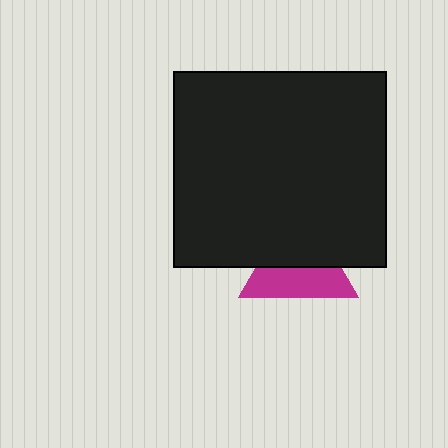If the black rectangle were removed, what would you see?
You would see the complete magenta triangle.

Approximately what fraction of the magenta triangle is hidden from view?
Roughly 51% of the magenta triangle is hidden behind the black rectangle.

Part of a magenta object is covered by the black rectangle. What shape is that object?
It is a triangle.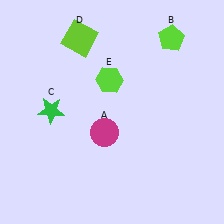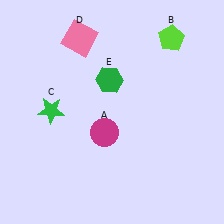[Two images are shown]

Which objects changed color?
D changed from lime to pink. E changed from lime to green.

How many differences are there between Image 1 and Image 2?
There are 2 differences between the two images.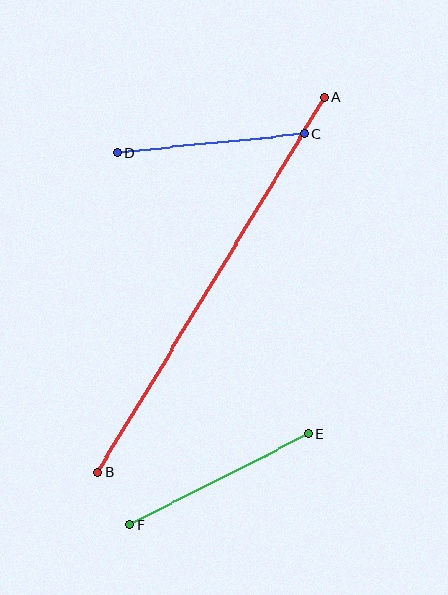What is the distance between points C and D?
The distance is approximately 189 pixels.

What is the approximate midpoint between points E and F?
The midpoint is at approximately (219, 479) pixels.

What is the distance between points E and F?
The distance is approximately 200 pixels.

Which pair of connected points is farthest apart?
Points A and B are farthest apart.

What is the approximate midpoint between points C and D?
The midpoint is at approximately (211, 143) pixels.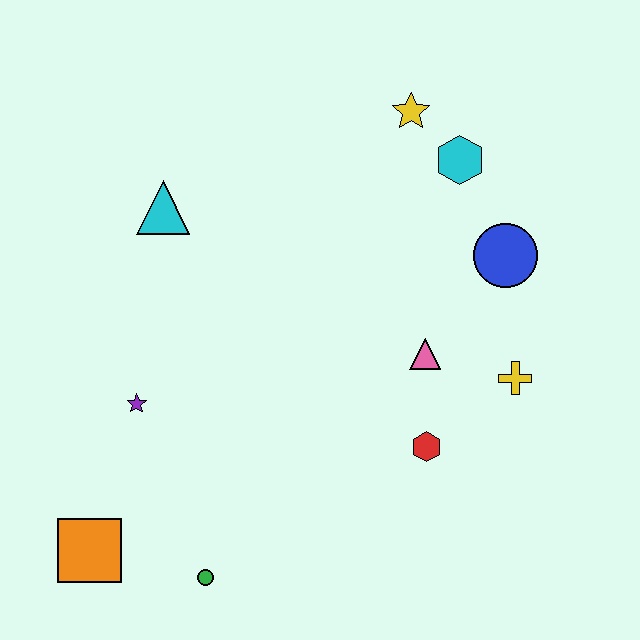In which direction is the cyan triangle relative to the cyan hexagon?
The cyan triangle is to the left of the cyan hexagon.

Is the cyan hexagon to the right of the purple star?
Yes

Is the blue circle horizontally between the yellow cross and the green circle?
Yes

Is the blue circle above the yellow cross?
Yes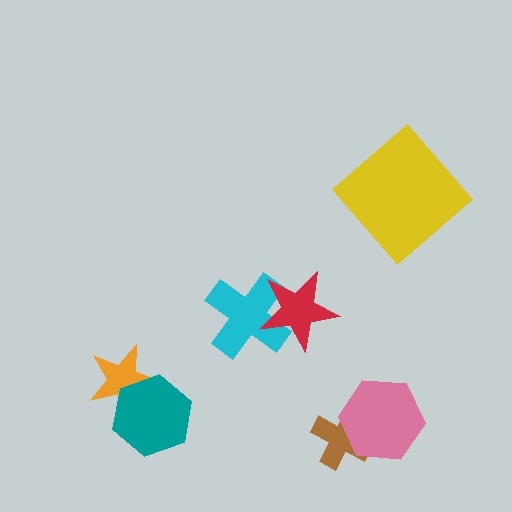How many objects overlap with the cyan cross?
1 object overlaps with the cyan cross.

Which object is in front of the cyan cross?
The red star is in front of the cyan cross.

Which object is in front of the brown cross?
The pink hexagon is in front of the brown cross.